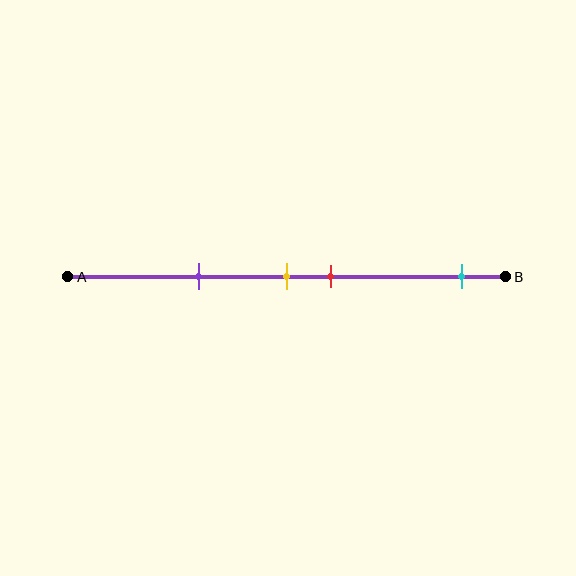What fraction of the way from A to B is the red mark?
The red mark is approximately 60% (0.6) of the way from A to B.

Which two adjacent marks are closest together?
The yellow and red marks are the closest adjacent pair.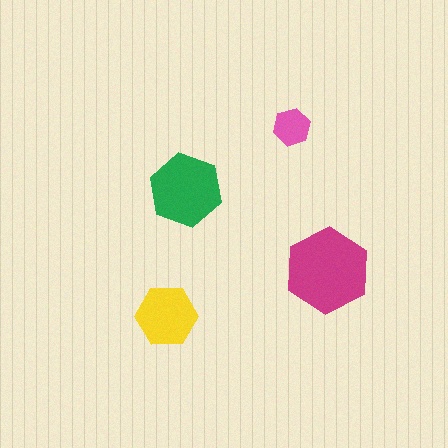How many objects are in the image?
There are 4 objects in the image.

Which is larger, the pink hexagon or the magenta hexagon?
The magenta one.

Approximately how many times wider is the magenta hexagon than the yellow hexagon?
About 1.5 times wider.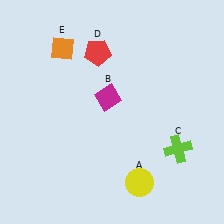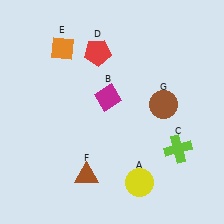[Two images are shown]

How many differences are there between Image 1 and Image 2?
There are 2 differences between the two images.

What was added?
A brown triangle (F), a brown circle (G) were added in Image 2.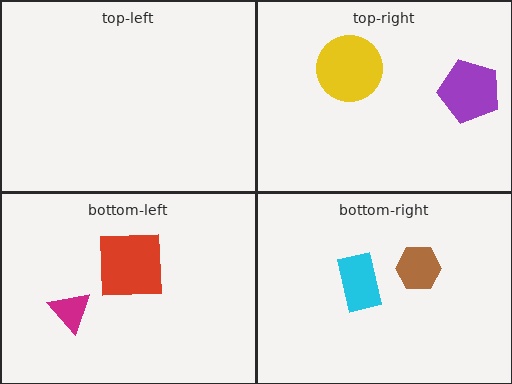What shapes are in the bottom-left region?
The red square, the magenta triangle.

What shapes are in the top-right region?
The yellow circle, the purple pentagon.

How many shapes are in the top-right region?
2.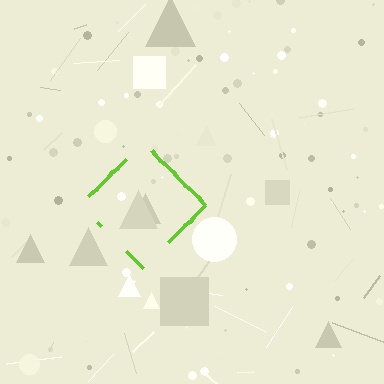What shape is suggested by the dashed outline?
The dashed outline suggests a diamond.